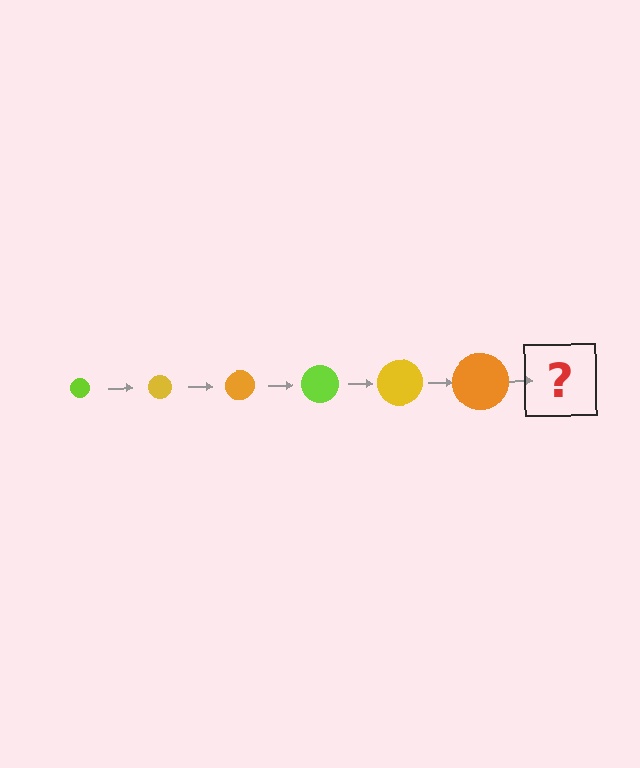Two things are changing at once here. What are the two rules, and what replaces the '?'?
The two rules are that the circle grows larger each step and the color cycles through lime, yellow, and orange. The '?' should be a lime circle, larger than the previous one.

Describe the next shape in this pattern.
It should be a lime circle, larger than the previous one.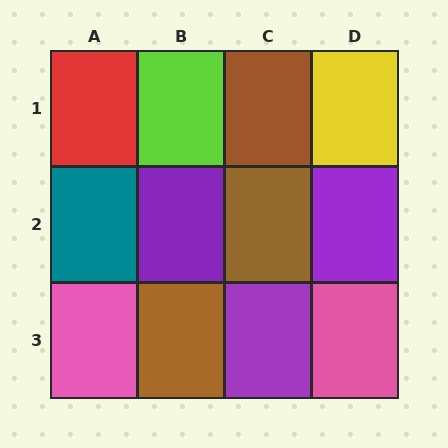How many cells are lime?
1 cell is lime.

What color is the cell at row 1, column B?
Lime.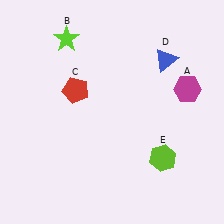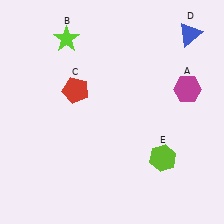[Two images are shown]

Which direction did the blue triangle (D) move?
The blue triangle (D) moved up.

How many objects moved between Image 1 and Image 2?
1 object moved between the two images.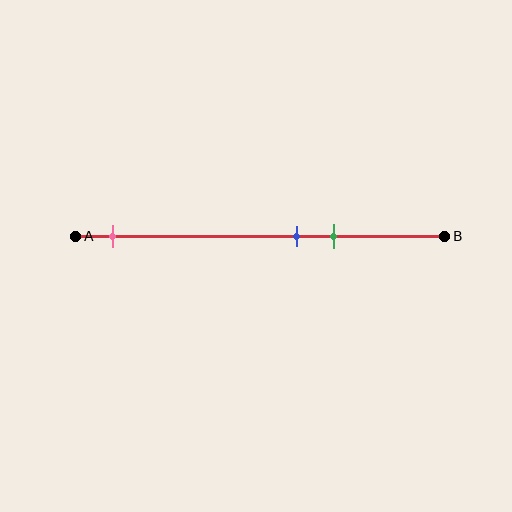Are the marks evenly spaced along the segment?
No, the marks are not evenly spaced.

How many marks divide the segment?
There are 3 marks dividing the segment.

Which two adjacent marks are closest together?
The blue and green marks are the closest adjacent pair.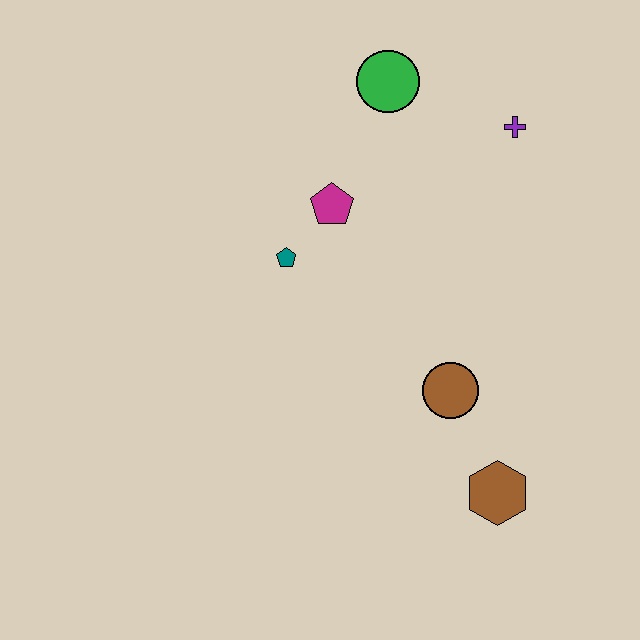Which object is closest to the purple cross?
The green circle is closest to the purple cross.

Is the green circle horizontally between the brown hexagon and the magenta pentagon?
Yes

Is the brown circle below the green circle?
Yes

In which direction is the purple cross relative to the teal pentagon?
The purple cross is to the right of the teal pentagon.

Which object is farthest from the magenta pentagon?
The brown hexagon is farthest from the magenta pentagon.